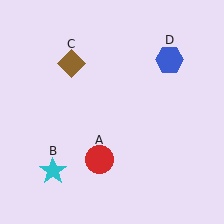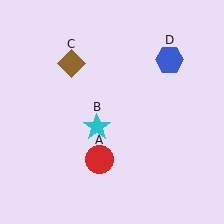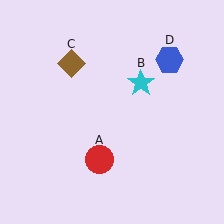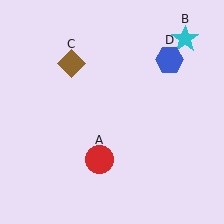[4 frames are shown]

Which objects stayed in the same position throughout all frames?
Red circle (object A) and brown diamond (object C) and blue hexagon (object D) remained stationary.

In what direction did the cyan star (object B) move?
The cyan star (object B) moved up and to the right.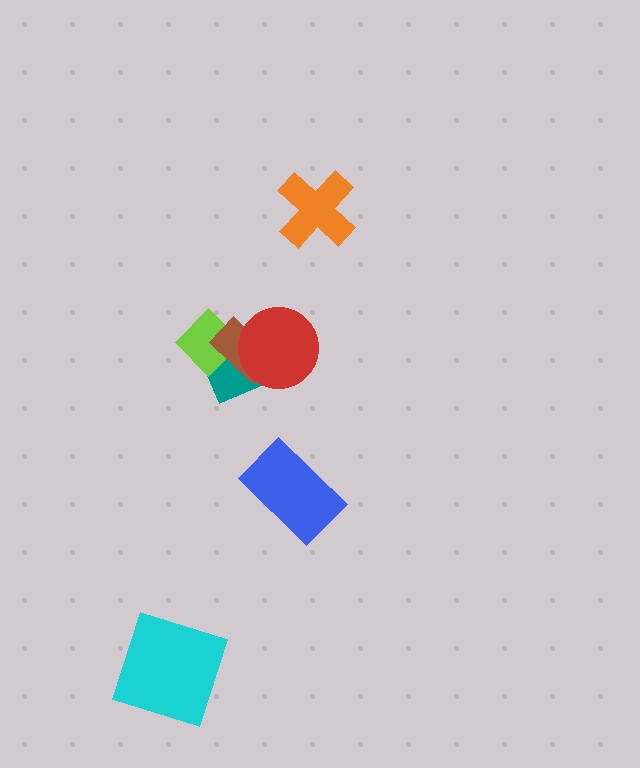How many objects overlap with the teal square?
3 objects overlap with the teal square.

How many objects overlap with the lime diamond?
2 objects overlap with the lime diamond.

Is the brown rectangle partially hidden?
Yes, it is partially covered by another shape.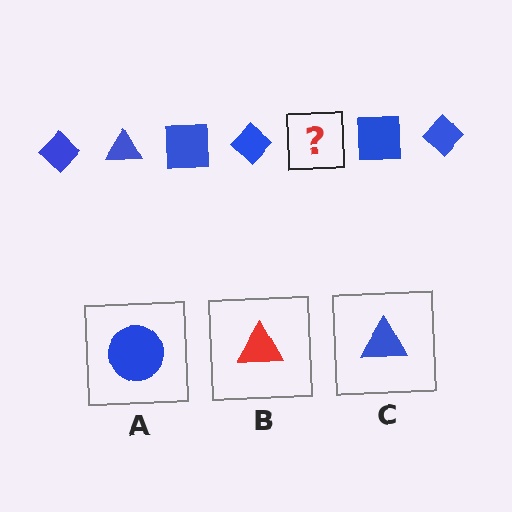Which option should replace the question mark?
Option C.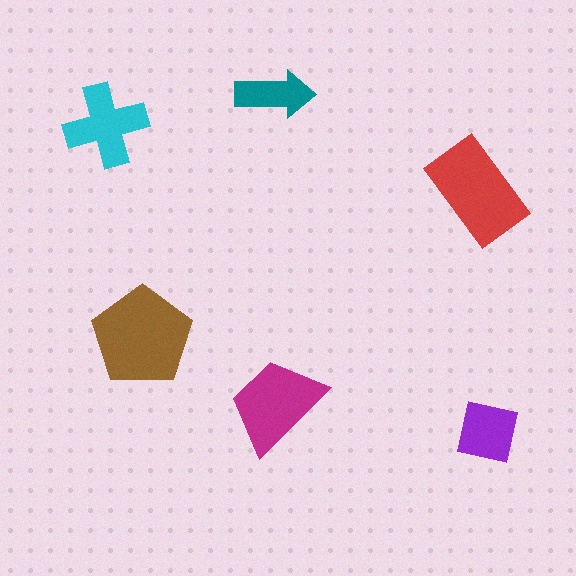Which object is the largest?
The brown pentagon.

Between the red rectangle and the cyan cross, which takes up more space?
The red rectangle.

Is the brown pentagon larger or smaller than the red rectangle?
Larger.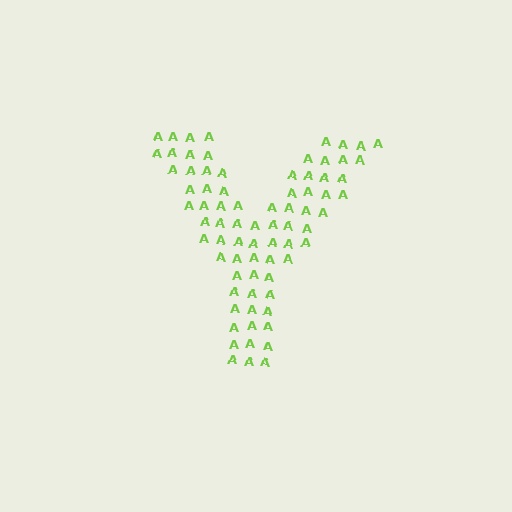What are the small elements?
The small elements are letter A's.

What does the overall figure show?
The overall figure shows the letter Y.